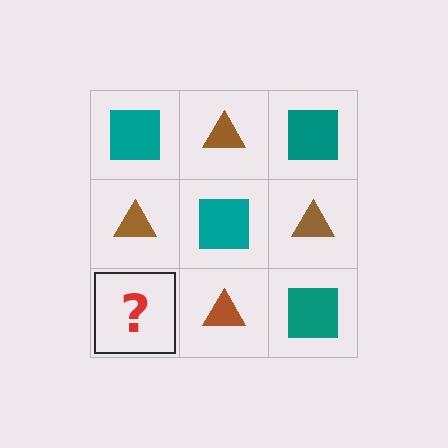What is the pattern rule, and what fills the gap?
The rule is that it alternates teal square and brown triangle in a checkerboard pattern. The gap should be filled with a teal square.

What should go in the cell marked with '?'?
The missing cell should contain a teal square.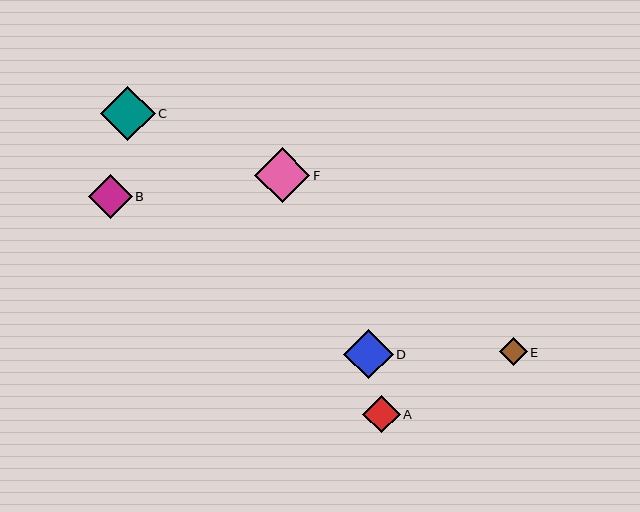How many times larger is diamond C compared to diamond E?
Diamond C is approximately 2.0 times the size of diamond E.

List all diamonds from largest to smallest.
From largest to smallest: C, F, D, B, A, E.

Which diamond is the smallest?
Diamond E is the smallest with a size of approximately 28 pixels.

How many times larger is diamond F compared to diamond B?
Diamond F is approximately 1.2 times the size of diamond B.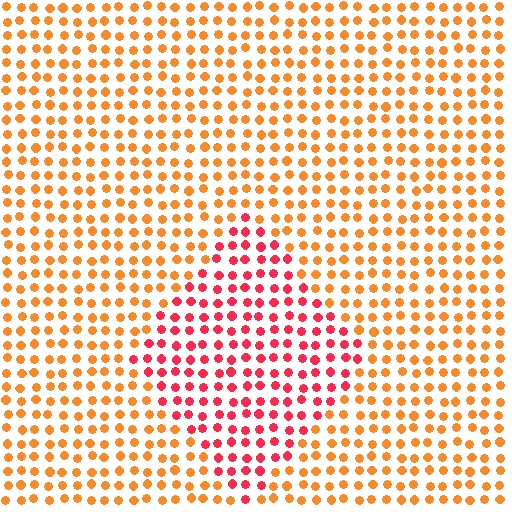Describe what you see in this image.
The image is filled with small orange elements in a uniform arrangement. A diamond-shaped region is visible where the elements are tinted to a slightly different hue, forming a subtle color boundary.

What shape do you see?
I see a diamond.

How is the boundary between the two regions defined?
The boundary is defined purely by a slight shift in hue (about 38 degrees). Spacing, size, and orientation are identical on both sides.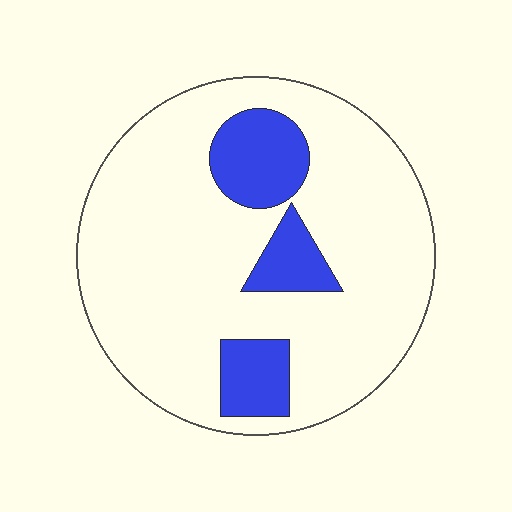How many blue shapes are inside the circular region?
3.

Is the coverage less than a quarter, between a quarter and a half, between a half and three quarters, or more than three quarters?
Less than a quarter.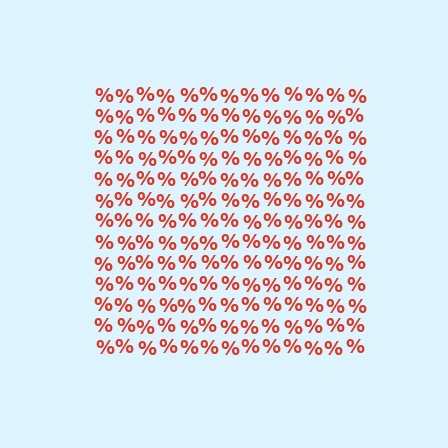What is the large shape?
The large shape is a square.